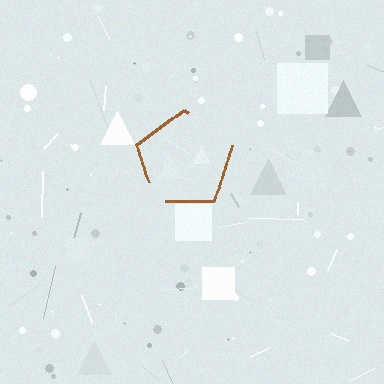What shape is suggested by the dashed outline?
The dashed outline suggests a pentagon.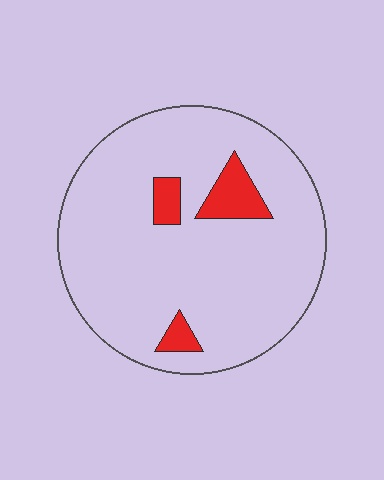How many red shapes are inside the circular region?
3.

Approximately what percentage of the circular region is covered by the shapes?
Approximately 10%.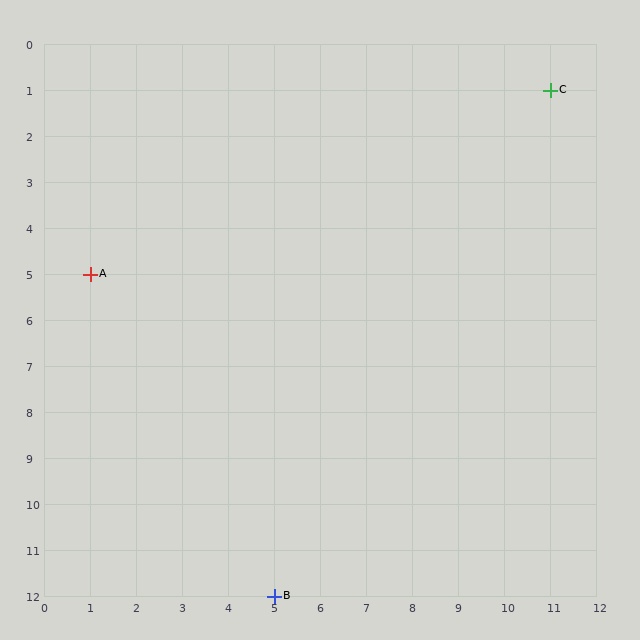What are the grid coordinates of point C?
Point C is at grid coordinates (11, 1).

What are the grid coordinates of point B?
Point B is at grid coordinates (5, 12).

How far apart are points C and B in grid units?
Points C and B are 6 columns and 11 rows apart (about 12.5 grid units diagonally).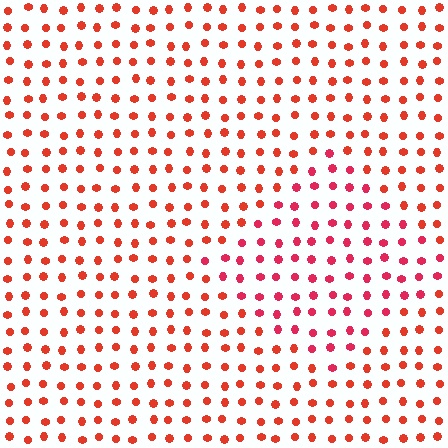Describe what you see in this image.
The image is filled with small red elements in a uniform arrangement. A diamond-shaped region is visible where the elements are tinted to a slightly different hue, forming a subtle color boundary.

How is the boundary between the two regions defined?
The boundary is defined purely by a slight shift in hue (about 21 degrees). Spacing, size, and orientation are identical on both sides.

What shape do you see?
I see a diamond.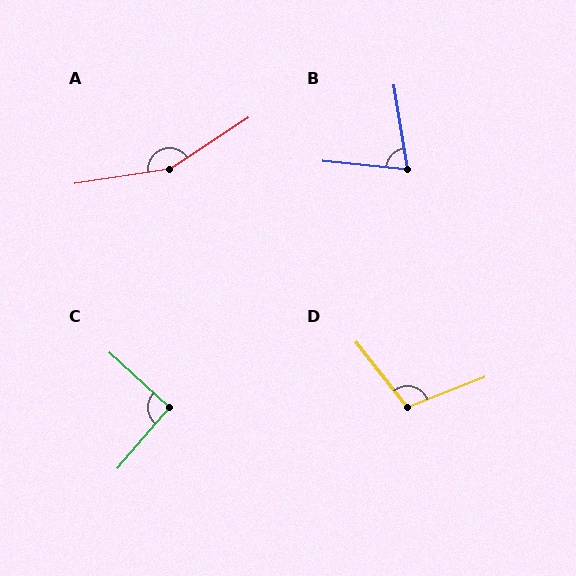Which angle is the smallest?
B, at approximately 75 degrees.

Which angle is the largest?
A, at approximately 155 degrees.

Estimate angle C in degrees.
Approximately 92 degrees.